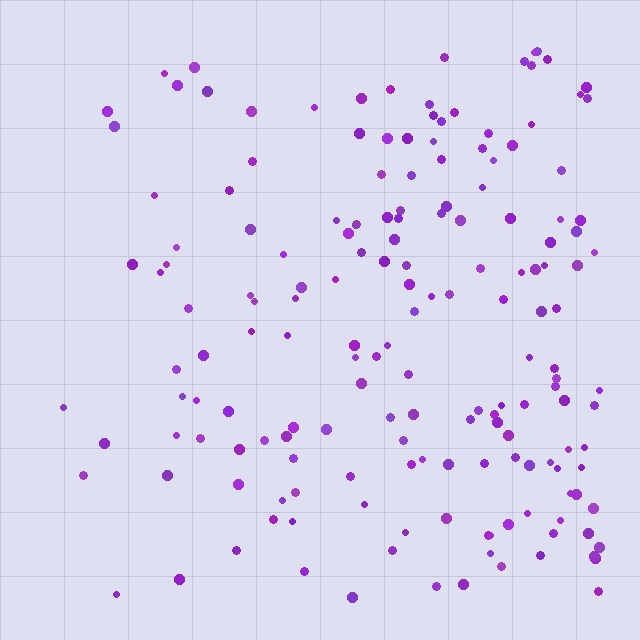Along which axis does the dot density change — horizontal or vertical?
Horizontal.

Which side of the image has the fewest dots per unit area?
The left.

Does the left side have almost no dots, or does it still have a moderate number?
Still a moderate number, just noticeably fewer than the right.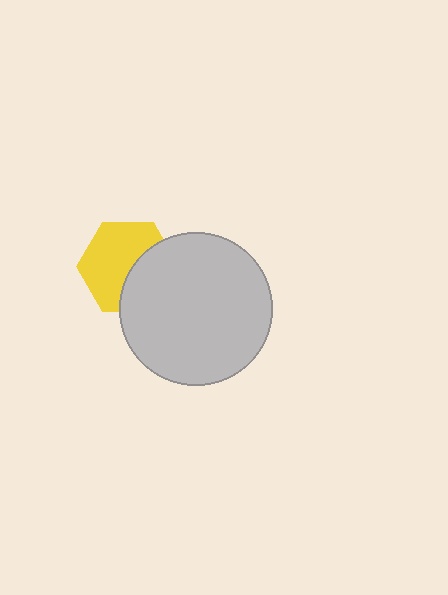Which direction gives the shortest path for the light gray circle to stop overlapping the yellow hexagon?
Moving right gives the shortest separation.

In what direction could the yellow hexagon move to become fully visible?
The yellow hexagon could move left. That would shift it out from behind the light gray circle entirely.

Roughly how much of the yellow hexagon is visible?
About half of it is visible (roughly 61%).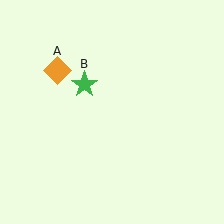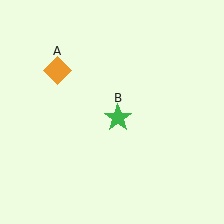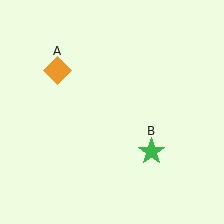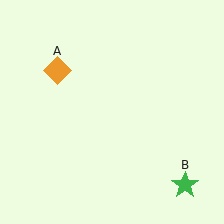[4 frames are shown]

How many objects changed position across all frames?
1 object changed position: green star (object B).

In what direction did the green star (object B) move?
The green star (object B) moved down and to the right.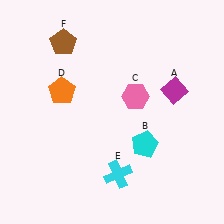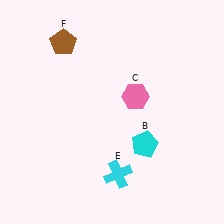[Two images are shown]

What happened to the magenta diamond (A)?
The magenta diamond (A) was removed in Image 2. It was in the top-right area of Image 1.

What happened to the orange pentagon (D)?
The orange pentagon (D) was removed in Image 2. It was in the top-left area of Image 1.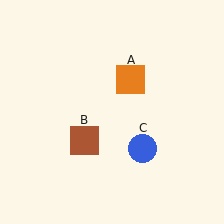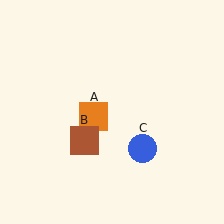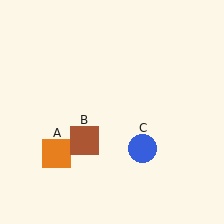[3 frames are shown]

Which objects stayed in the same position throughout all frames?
Brown square (object B) and blue circle (object C) remained stationary.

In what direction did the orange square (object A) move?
The orange square (object A) moved down and to the left.